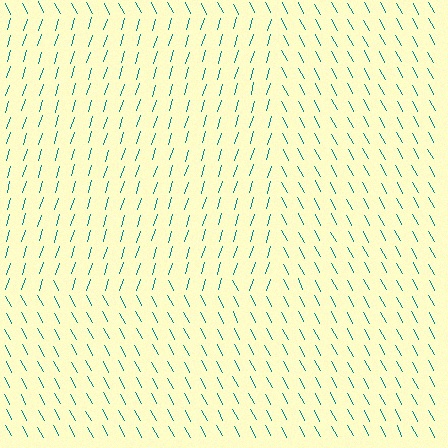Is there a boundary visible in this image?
Yes, there is a texture boundary formed by a change in line orientation.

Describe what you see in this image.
The image is filled with small teal line segments. A rectangle region in the image has lines oriented differently from the surrounding lines, creating a visible texture boundary.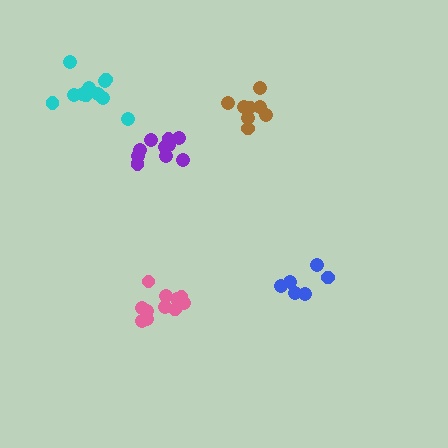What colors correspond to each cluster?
The clusters are colored: pink, purple, blue, brown, cyan.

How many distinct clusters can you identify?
There are 5 distinct clusters.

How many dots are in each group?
Group 1: 12 dots, Group 2: 10 dots, Group 3: 6 dots, Group 4: 8 dots, Group 5: 12 dots (48 total).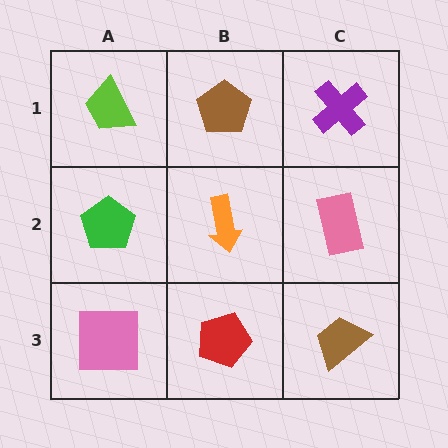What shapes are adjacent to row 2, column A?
A lime trapezoid (row 1, column A), a pink square (row 3, column A), an orange arrow (row 2, column B).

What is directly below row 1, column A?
A green pentagon.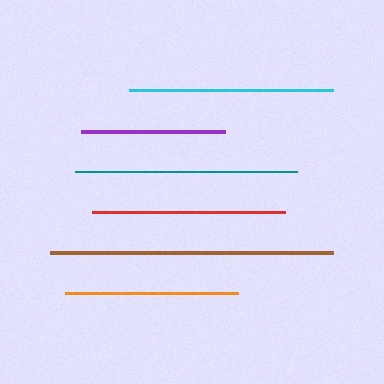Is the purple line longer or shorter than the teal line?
The teal line is longer than the purple line.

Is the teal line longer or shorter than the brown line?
The brown line is longer than the teal line.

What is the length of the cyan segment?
The cyan segment is approximately 204 pixels long.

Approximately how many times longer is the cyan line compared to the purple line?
The cyan line is approximately 1.4 times the length of the purple line.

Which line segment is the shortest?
The purple line is the shortest at approximately 144 pixels.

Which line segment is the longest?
The brown line is the longest at approximately 283 pixels.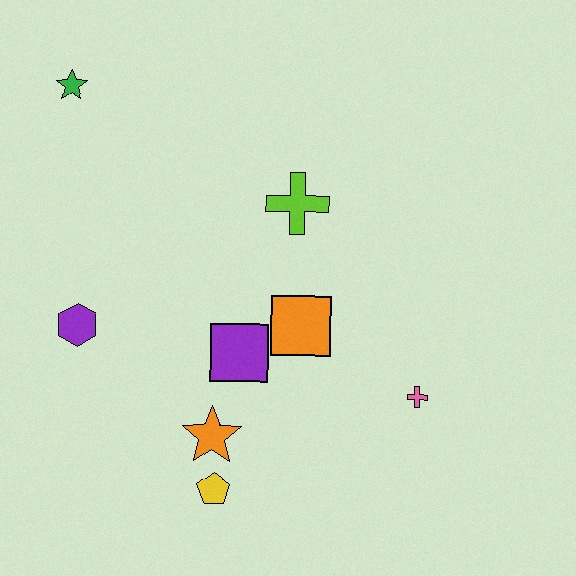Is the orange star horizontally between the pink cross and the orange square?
No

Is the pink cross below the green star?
Yes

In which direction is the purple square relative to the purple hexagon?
The purple square is to the right of the purple hexagon.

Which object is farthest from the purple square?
The green star is farthest from the purple square.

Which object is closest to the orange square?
The purple square is closest to the orange square.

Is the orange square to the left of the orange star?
No